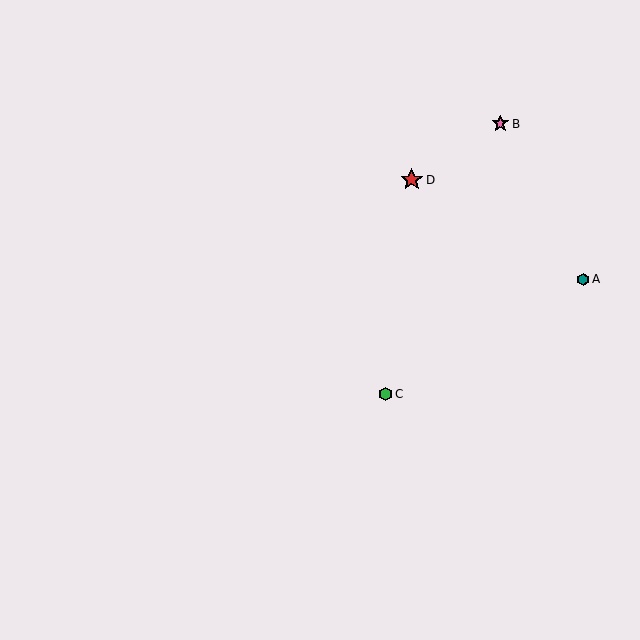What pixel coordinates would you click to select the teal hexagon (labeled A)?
Click at (583, 279) to select the teal hexagon A.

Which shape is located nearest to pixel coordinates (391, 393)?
The green hexagon (labeled C) at (385, 394) is nearest to that location.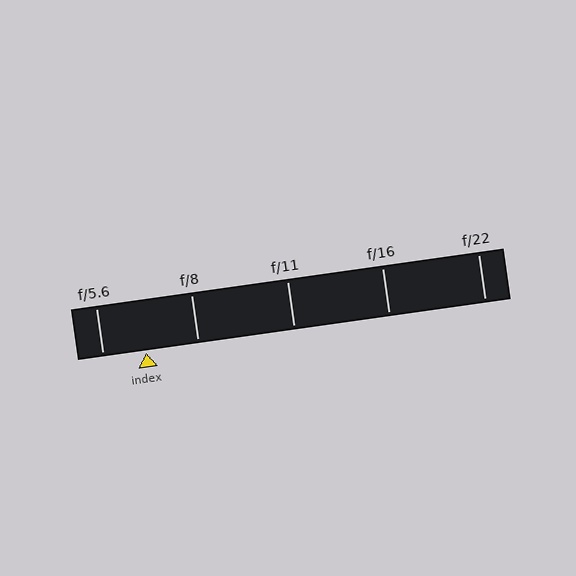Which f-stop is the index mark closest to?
The index mark is closest to f/5.6.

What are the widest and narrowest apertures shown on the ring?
The widest aperture shown is f/5.6 and the narrowest is f/22.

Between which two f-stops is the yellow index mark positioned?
The index mark is between f/5.6 and f/8.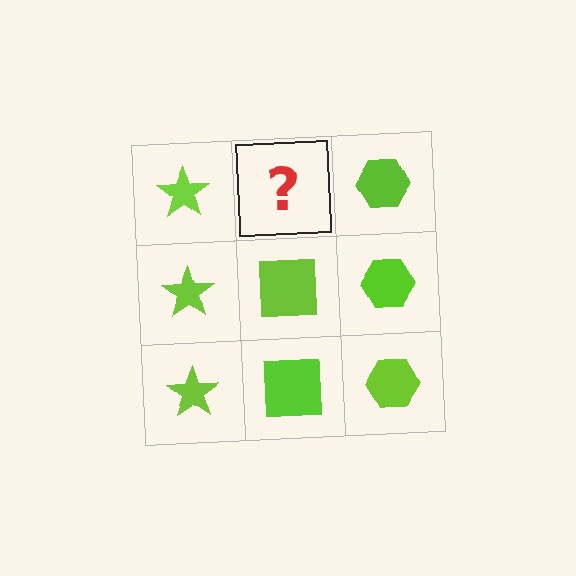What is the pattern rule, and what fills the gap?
The rule is that each column has a consistent shape. The gap should be filled with a lime square.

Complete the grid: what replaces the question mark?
The question mark should be replaced with a lime square.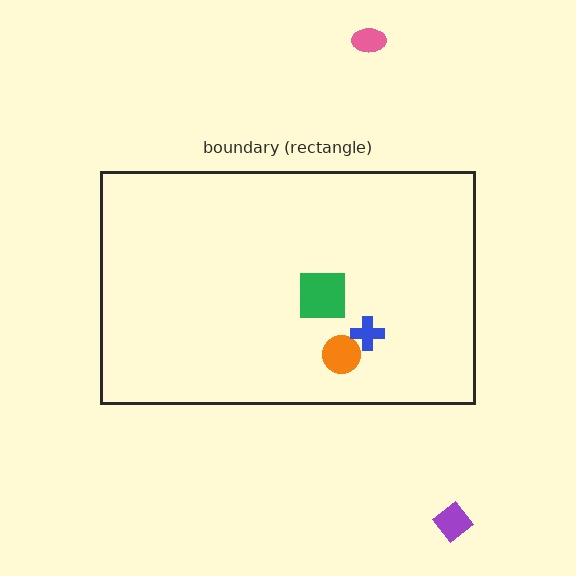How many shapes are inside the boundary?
3 inside, 2 outside.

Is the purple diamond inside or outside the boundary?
Outside.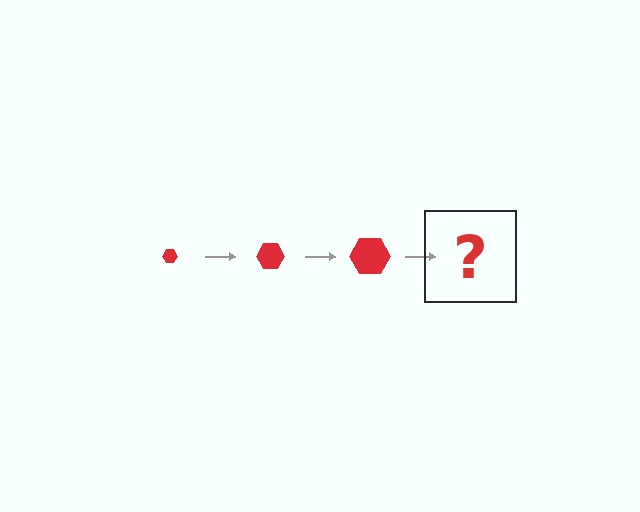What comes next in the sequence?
The next element should be a red hexagon, larger than the previous one.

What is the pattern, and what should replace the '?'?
The pattern is that the hexagon gets progressively larger each step. The '?' should be a red hexagon, larger than the previous one.